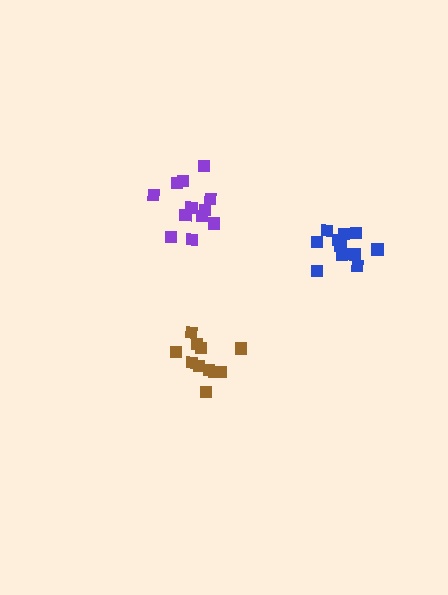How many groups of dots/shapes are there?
There are 3 groups.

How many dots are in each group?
Group 1: 11 dots, Group 2: 13 dots, Group 3: 12 dots (36 total).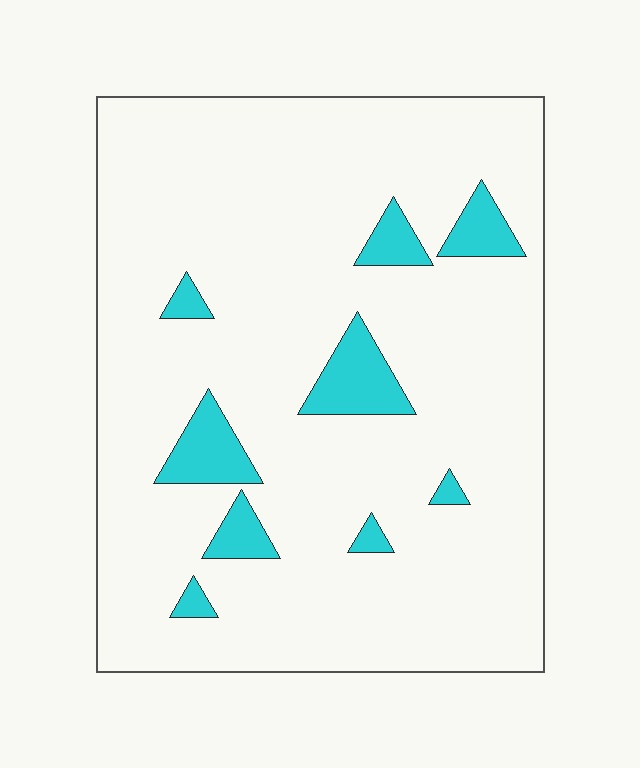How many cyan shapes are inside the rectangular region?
9.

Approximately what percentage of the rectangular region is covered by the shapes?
Approximately 10%.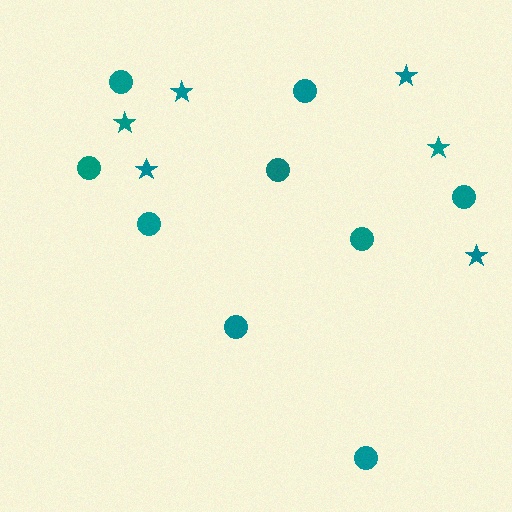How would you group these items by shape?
There are 2 groups: one group of stars (6) and one group of circles (9).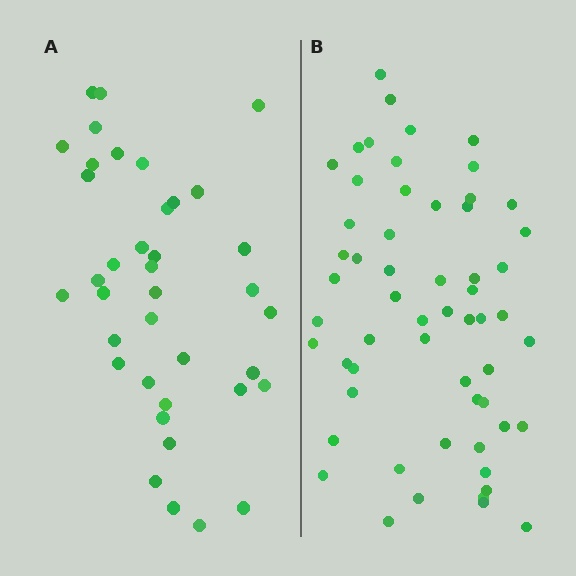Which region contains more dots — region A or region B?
Region B (the right region) has more dots.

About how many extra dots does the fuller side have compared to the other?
Region B has approximately 20 more dots than region A.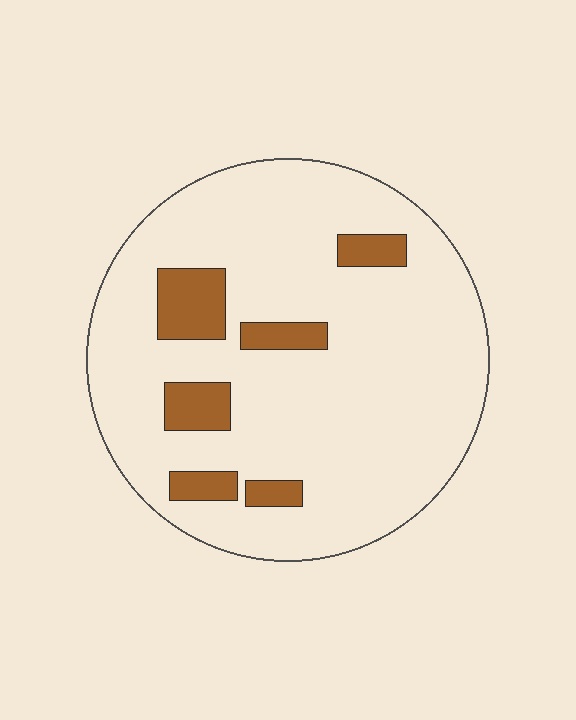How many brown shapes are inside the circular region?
6.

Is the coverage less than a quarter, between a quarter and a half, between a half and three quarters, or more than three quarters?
Less than a quarter.